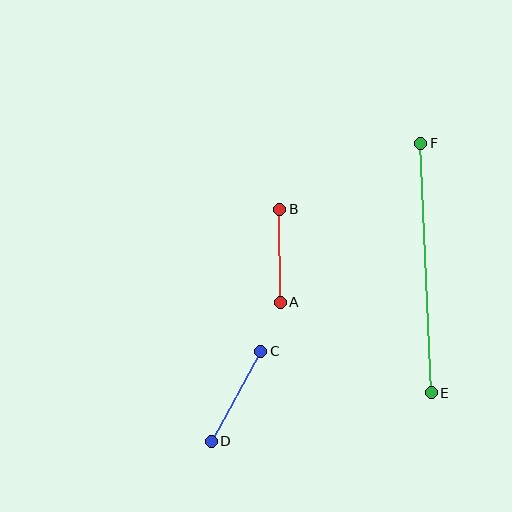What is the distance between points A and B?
The distance is approximately 93 pixels.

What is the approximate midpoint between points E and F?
The midpoint is at approximately (426, 268) pixels.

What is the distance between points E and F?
The distance is approximately 249 pixels.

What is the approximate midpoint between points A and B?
The midpoint is at approximately (280, 256) pixels.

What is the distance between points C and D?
The distance is approximately 103 pixels.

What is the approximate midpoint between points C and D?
The midpoint is at approximately (236, 396) pixels.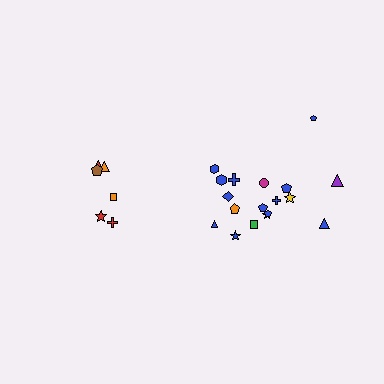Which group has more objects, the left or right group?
The right group.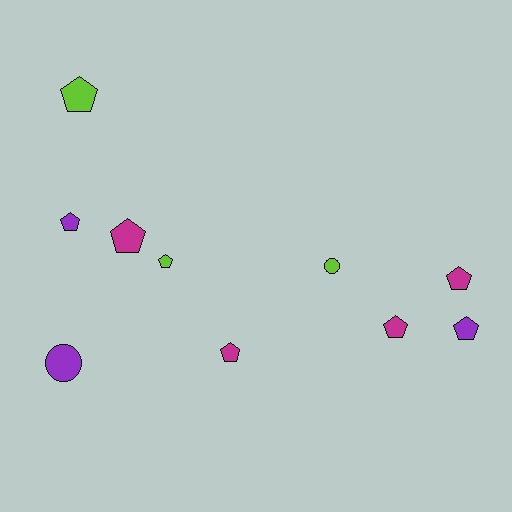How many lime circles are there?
There is 1 lime circle.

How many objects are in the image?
There are 10 objects.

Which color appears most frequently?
Magenta, with 4 objects.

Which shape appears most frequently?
Pentagon, with 8 objects.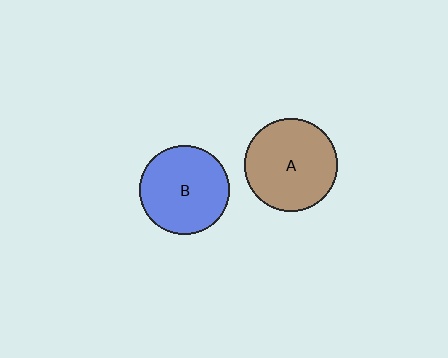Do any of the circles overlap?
No, none of the circles overlap.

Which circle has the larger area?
Circle A (brown).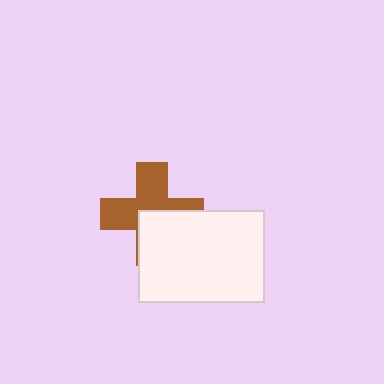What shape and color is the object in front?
The object in front is a white rectangle.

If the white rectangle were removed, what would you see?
You would see the complete brown cross.